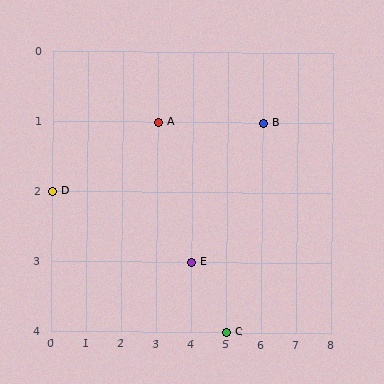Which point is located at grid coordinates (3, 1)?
Point A is at (3, 1).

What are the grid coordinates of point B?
Point B is at grid coordinates (6, 1).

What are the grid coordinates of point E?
Point E is at grid coordinates (4, 3).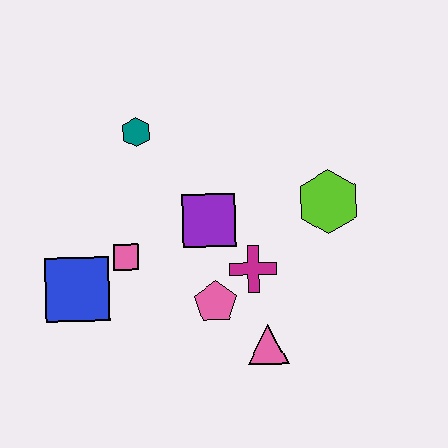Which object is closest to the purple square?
The magenta cross is closest to the purple square.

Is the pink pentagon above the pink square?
No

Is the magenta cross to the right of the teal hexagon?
Yes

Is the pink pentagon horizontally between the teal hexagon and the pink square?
No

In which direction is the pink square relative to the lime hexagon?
The pink square is to the left of the lime hexagon.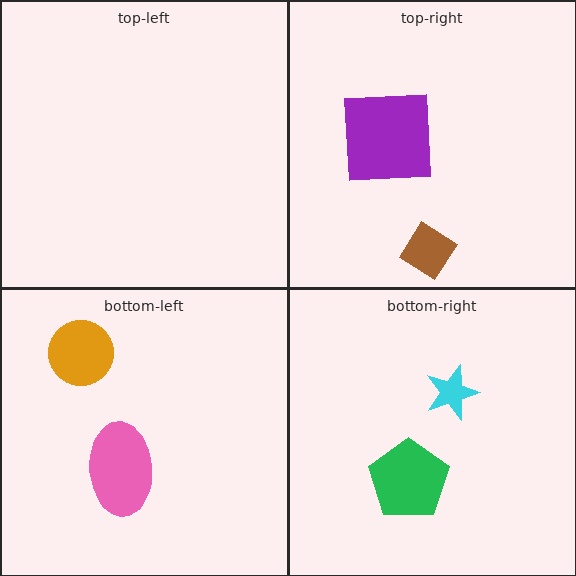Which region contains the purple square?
The top-right region.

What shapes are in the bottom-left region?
The pink ellipse, the orange circle.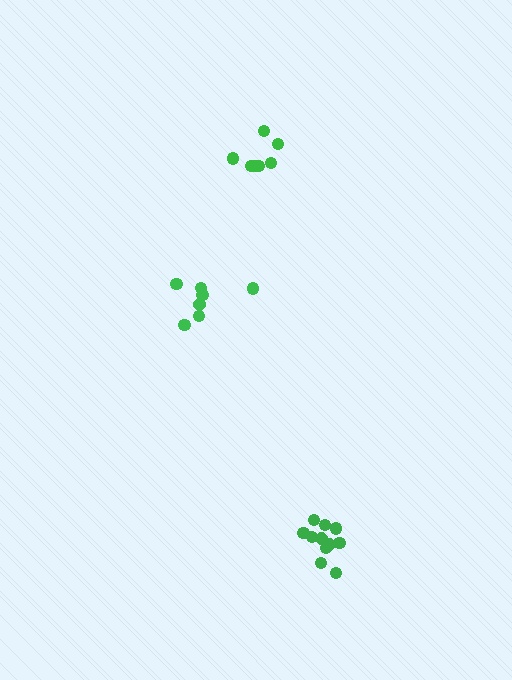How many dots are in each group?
Group 1: 7 dots, Group 2: 11 dots, Group 3: 7 dots (25 total).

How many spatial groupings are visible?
There are 3 spatial groupings.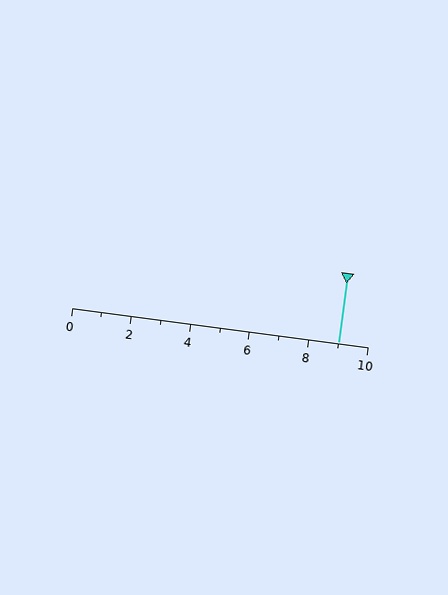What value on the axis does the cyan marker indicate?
The marker indicates approximately 9.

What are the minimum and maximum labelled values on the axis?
The axis runs from 0 to 10.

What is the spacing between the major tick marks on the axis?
The major ticks are spaced 2 apart.